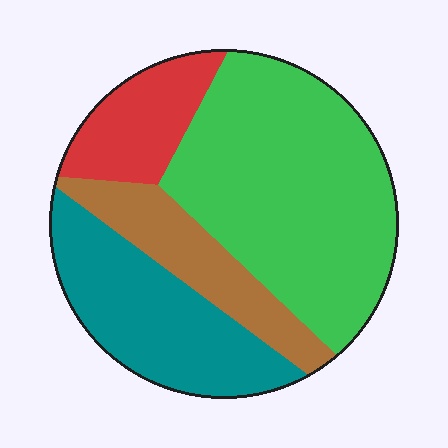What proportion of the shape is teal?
Teal covers around 25% of the shape.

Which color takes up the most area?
Green, at roughly 45%.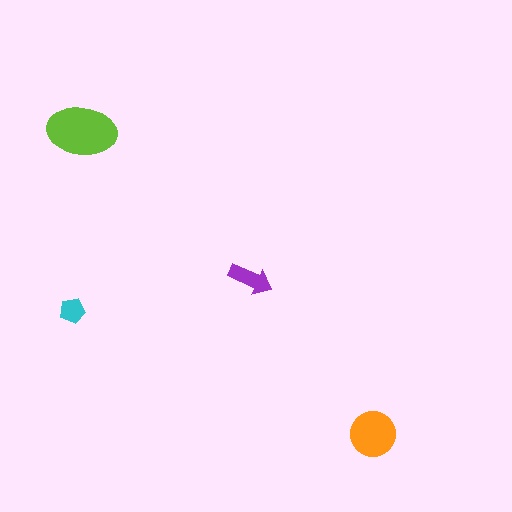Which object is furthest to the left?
The cyan pentagon is leftmost.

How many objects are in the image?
There are 4 objects in the image.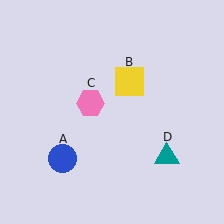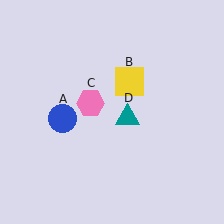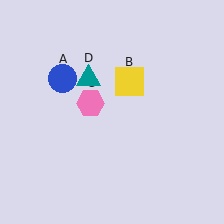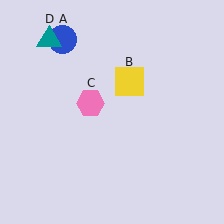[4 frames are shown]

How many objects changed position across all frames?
2 objects changed position: blue circle (object A), teal triangle (object D).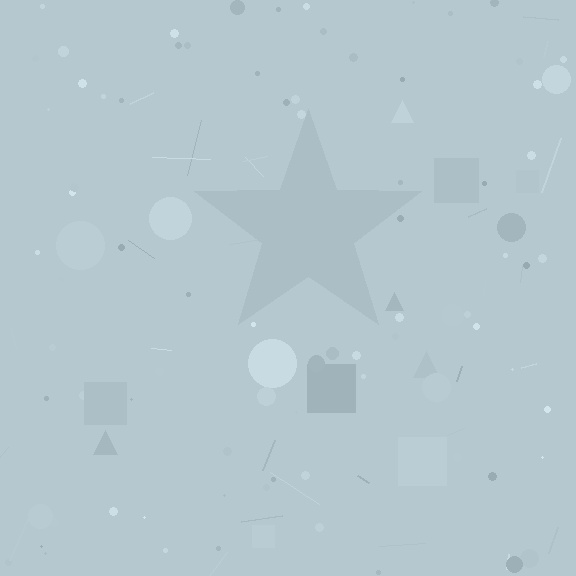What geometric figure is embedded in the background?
A star is embedded in the background.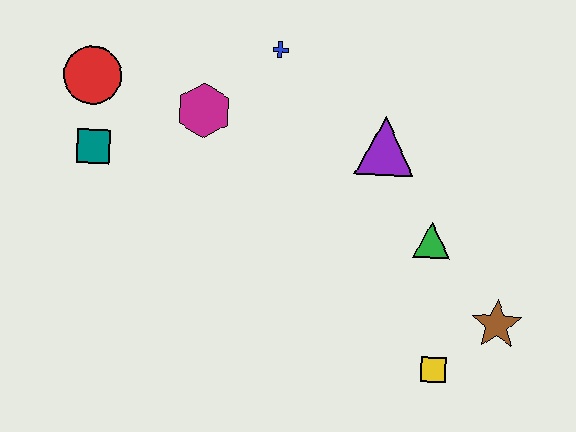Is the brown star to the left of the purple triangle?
No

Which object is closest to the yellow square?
The brown star is closest to the yellow square.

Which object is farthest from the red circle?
The brown star is farthest from the red circle.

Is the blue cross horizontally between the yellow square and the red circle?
Yes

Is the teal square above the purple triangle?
No